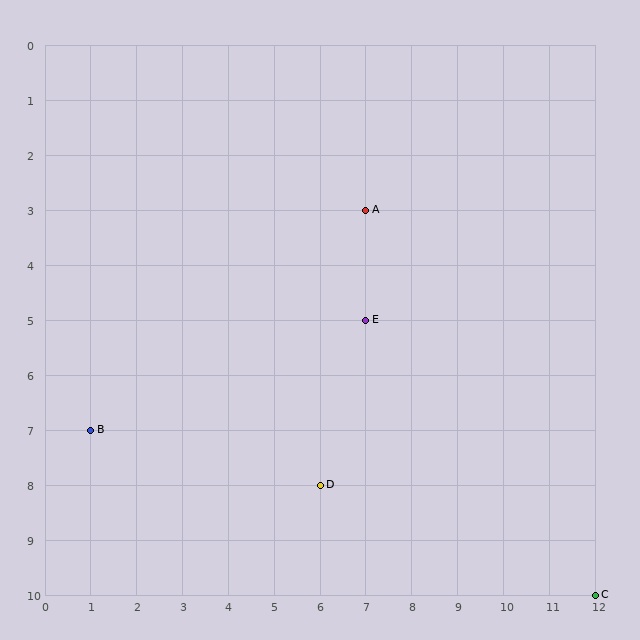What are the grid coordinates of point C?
Point C is at grid coordinates (12, 10).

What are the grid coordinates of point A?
Point A is at grid coordinates (7, 3).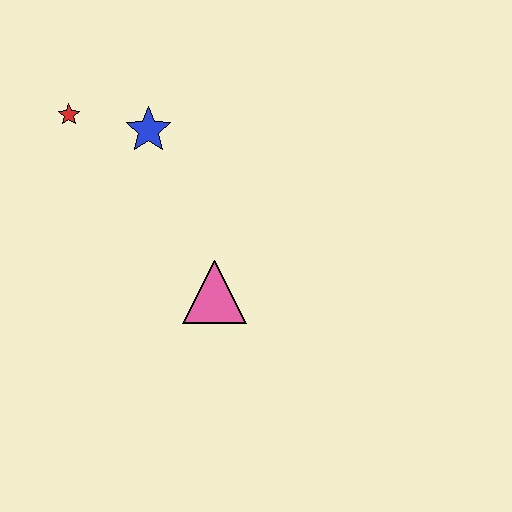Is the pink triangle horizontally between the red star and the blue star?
No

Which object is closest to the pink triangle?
The blue star is closest to the pink triangle.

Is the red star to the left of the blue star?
Yes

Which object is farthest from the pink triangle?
The red star is farthest from the pink triangle.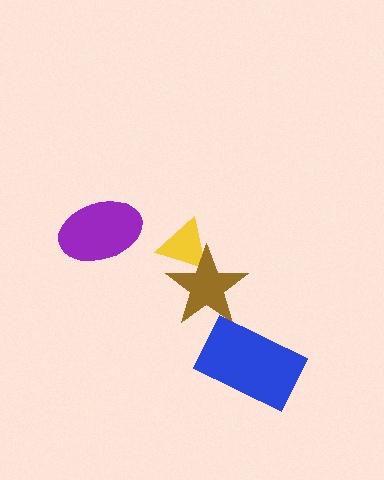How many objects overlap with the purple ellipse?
0 objects overlap with the purple ellipse.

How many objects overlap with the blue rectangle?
0 objects overlap with the blue rectangle.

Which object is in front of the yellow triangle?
The brown star is in front of the yellow triangle.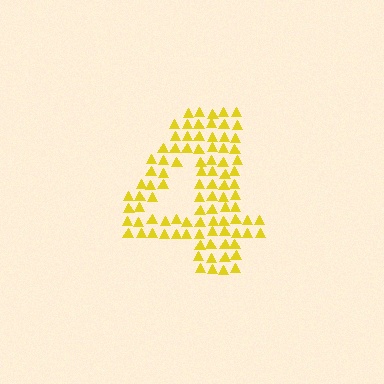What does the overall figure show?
The overall figure shows the digit 4.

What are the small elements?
The small elements are triangles.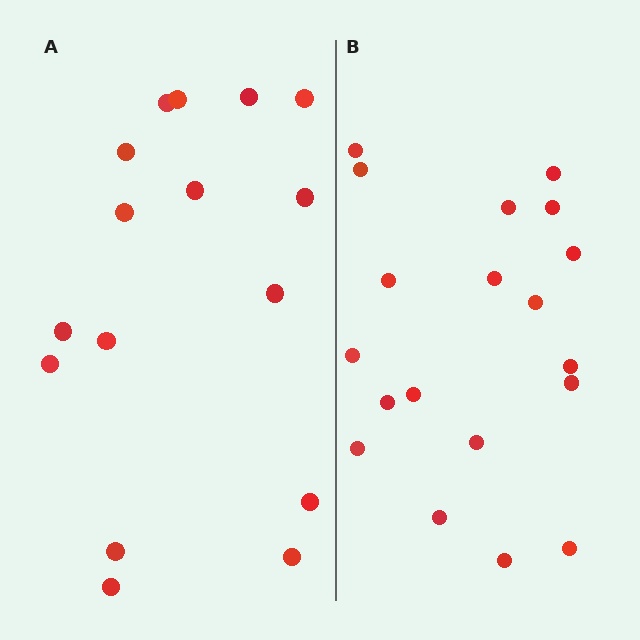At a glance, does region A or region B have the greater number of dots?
Region B (the right region) has more dots.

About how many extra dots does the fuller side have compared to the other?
Region B has just a few more — roughly 2 or 3 more dots than region A.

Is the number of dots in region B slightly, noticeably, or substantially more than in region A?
Region B has only slightly more — the two regions are fairly close. The ratio is roughly 1.2 to 1.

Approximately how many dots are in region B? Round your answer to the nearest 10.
About 20 dots. (The exact count is 19, which rounds to 20.)